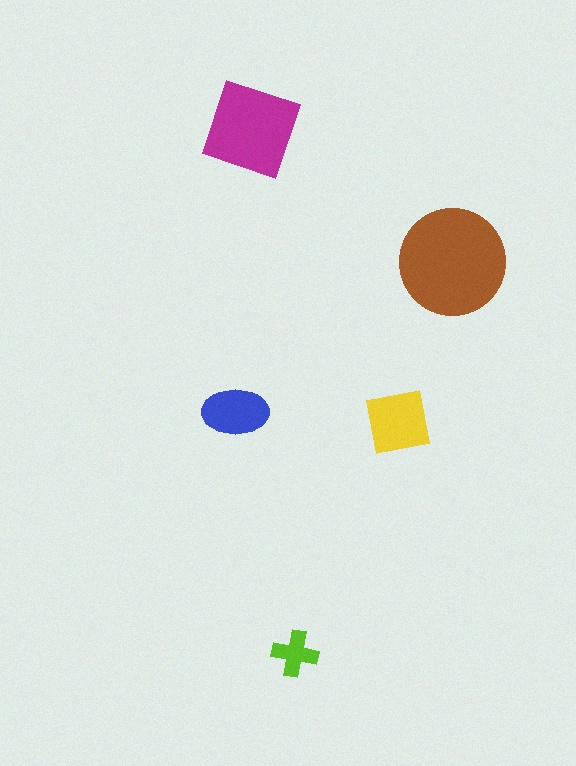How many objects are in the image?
There are 5 objects in the image.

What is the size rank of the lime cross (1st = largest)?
5th.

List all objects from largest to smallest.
The brown circle, the magenta square, the yellow square, the blue ellipse, the lime cross.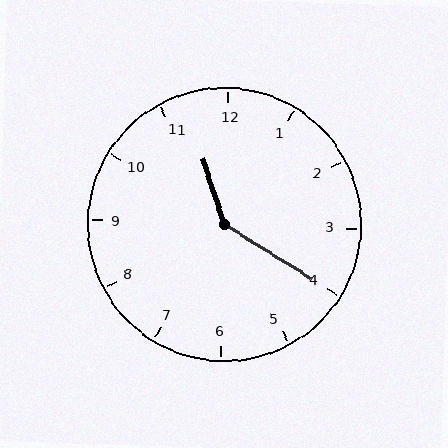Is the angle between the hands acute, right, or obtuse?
It is obtuse.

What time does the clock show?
11:20.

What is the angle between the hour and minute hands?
Approximately 140 degrees.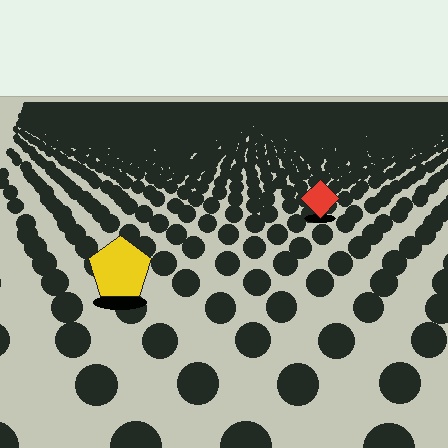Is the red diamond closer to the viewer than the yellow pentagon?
No. The yellow pentagon is closer — you can tell from the texture gradient: the ground texture is coarser near it.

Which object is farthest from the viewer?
The red diamond is farthest from the viewer. It appears smaller and the ground texture around it is denser.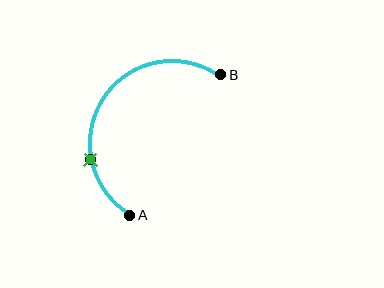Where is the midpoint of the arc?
The arc midpoint is the point on the curve farthest from the straight line joining A and B. It sits to the left of that line.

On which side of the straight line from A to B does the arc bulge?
The arc bulges to the left of the straight line connecting A and B.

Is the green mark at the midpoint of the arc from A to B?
No. The green mark lies on the arc but is closer to endpoint A. The arc midpoint would be at the point on the curve equidistant along the arc from both A and B.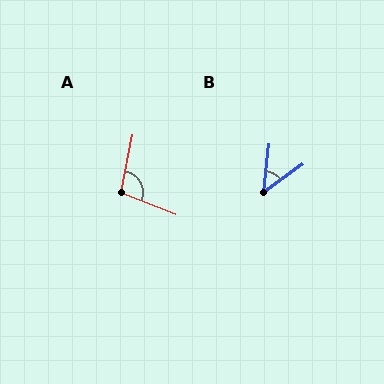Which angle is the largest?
A, at approximately 100 degrees.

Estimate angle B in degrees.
Approximately 47 degrees.